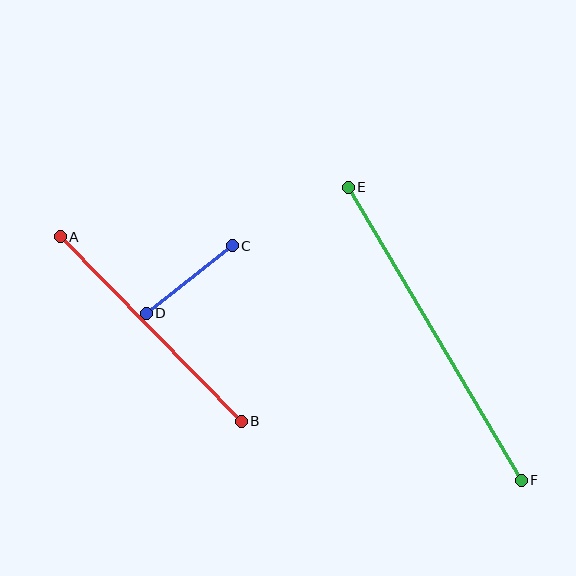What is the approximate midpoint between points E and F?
The midpoint is at approximately (435, 334) pixels.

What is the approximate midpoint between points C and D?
The midpoint is at approximately (189, 279) pixels.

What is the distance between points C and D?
The distance is approximately 109 pixels.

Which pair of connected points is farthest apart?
Points E and F are farthest apart.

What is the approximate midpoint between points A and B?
The midpoint is at approximately (151, 329) pixels.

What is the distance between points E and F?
The distance is approximately 340 pixels.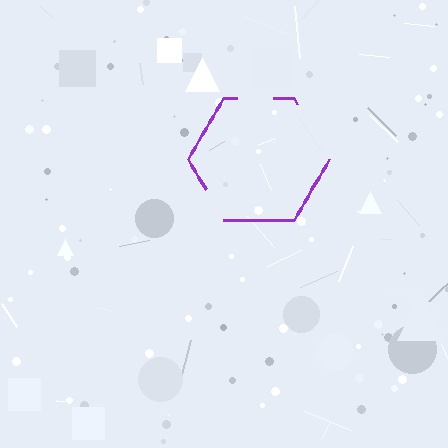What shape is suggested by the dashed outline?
The dashed outline suggests a hexagon.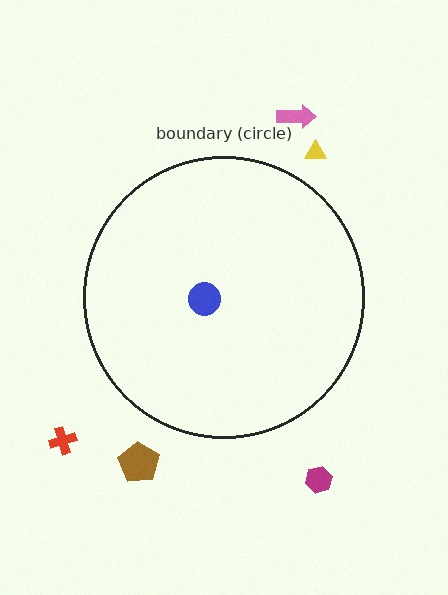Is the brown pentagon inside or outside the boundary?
Outside.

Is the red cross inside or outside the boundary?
Outside.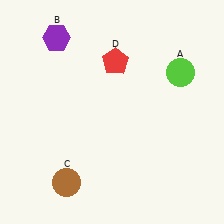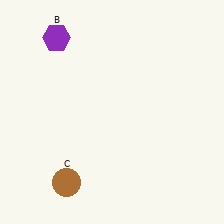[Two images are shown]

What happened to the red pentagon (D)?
The red pentagon (D) was removed in Image 2. It was in the top-right area of Image 1.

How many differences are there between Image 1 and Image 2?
There are 2 differences between the two images.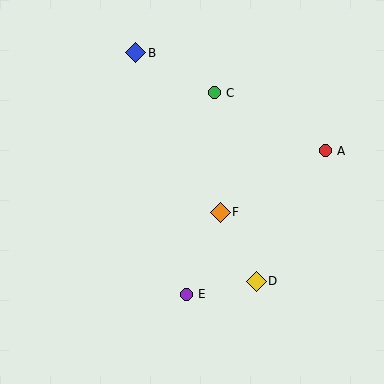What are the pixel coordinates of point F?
Point F is at (220, 212).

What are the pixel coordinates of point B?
Point B is at (136, 53).